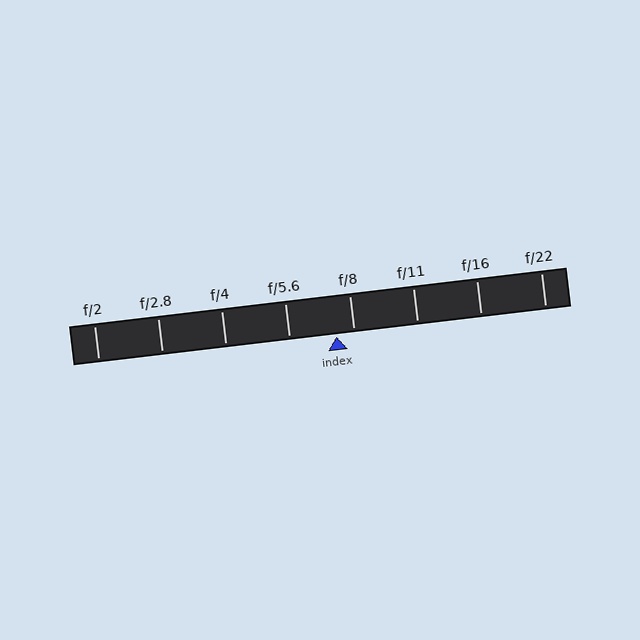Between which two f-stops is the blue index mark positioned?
The index mark is between f/5.6 and f/8.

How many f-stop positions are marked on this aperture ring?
There are 8 f-stop positions marked.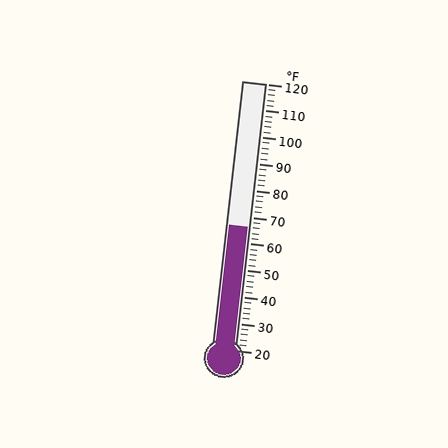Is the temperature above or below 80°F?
The temperature is below 80°F.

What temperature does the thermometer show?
The thermometer shows approximately 66°F.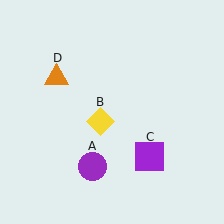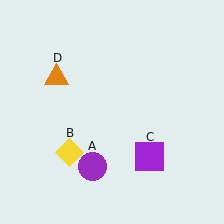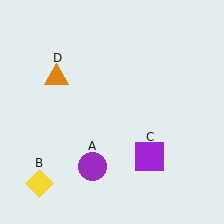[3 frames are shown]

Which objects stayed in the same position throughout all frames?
Purple circle (object A) and purple square (object C) and orange triangle (object D) remained stationary.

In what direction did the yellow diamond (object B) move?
The yellow diamond (object B) moved down and to the left.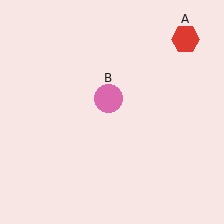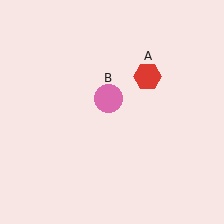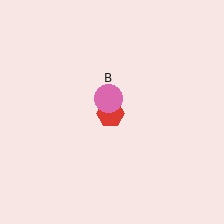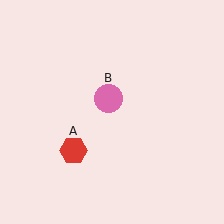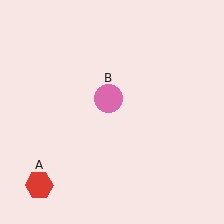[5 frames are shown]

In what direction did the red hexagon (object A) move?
The red hexagon (object A) moved down and to the left.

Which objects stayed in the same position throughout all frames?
Pink circle (object B) remained stationary.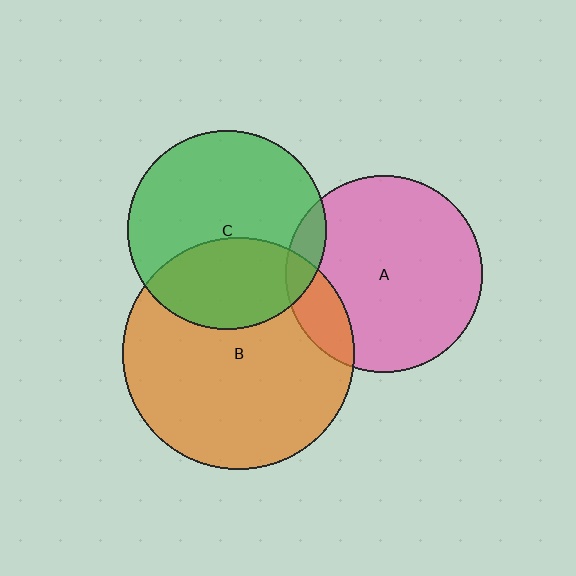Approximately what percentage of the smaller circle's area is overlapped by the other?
Approximately 35%.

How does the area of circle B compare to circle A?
Approximately 1.4 times.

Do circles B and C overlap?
Yes.